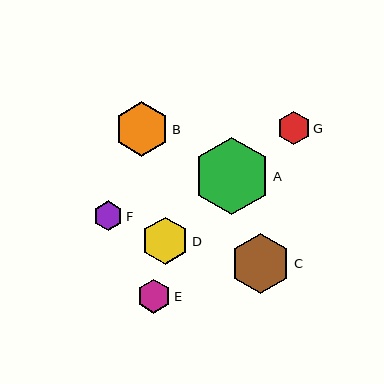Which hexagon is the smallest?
Hexagon F is the smallest with a size of approximately 30 pixels.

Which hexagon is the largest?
Hexagon A is the largest with a size of approximately 77 pixels.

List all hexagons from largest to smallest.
From largest to smallest: A, C, B, D, E, G, F.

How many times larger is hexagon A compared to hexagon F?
Hexagon A is approximately 2.6 times the size of hexagon F.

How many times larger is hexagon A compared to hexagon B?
Hexagon A is approximately 1.4 times the size of hexagon B.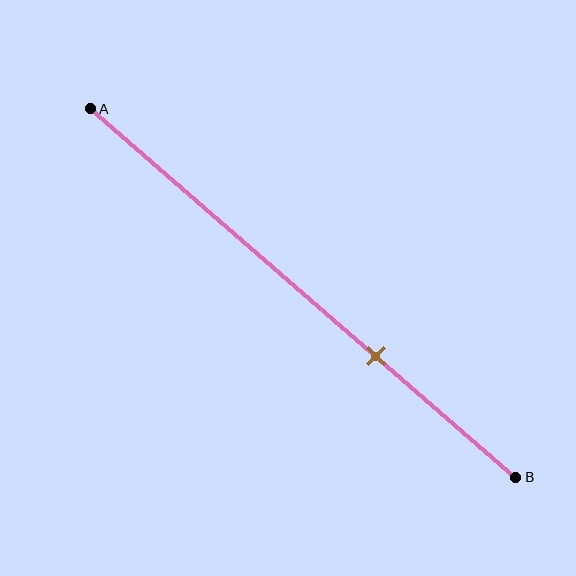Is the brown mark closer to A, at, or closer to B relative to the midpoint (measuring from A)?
The brown mark is closer to point B than the midpoint of segment AB.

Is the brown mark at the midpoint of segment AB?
No, the mark is at about 65% from A, not at the 50% midpoint.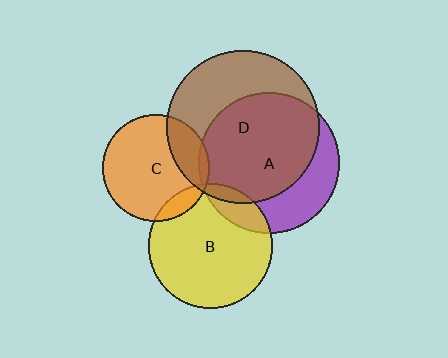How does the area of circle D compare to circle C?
Approximately 2.1 times.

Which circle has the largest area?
Circle D (brown).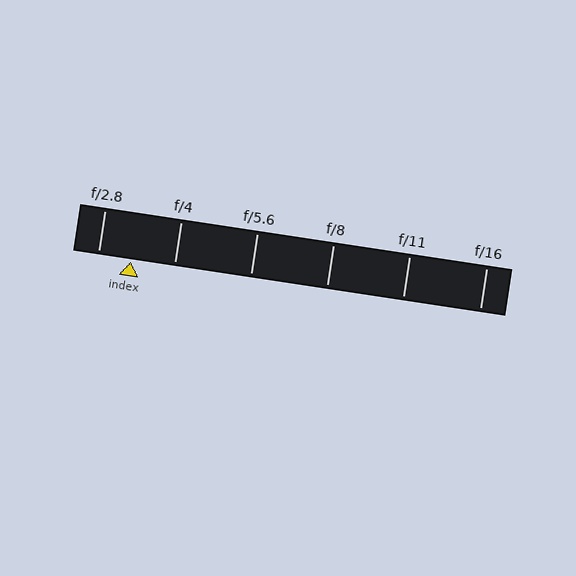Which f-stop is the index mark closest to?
The index mark is closest to f/2.8.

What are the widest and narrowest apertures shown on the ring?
The widest aperture shown is f/2.8 and the narrowest is f/16.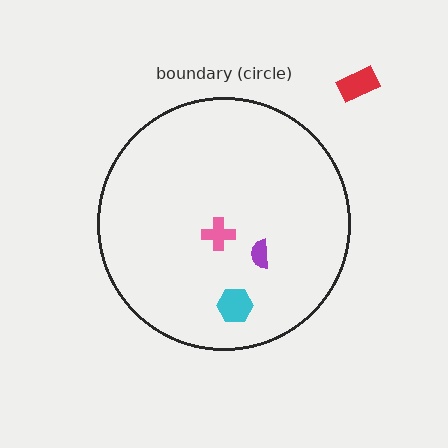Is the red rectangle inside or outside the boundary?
Outside.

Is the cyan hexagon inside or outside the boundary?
Inside.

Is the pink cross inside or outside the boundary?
Inside.